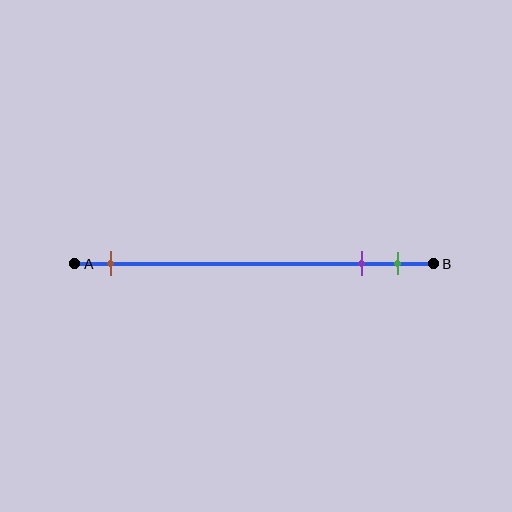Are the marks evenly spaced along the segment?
No, the marks are not evenly spaced.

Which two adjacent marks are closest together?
The purple and green marks are the closest adjacent pair.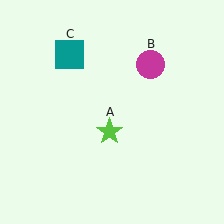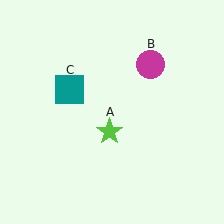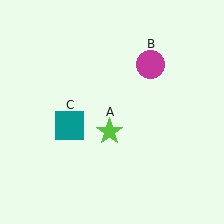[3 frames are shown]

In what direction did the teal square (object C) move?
The teal square (object C) moved down.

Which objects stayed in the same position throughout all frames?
Lime star (object A) and magenta circle (object B) remained stationary.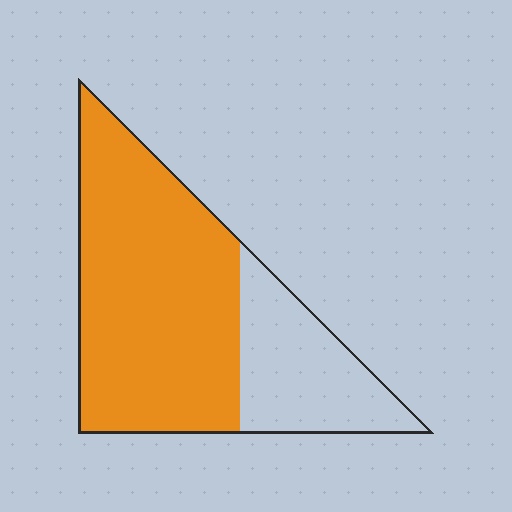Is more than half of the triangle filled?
Yes.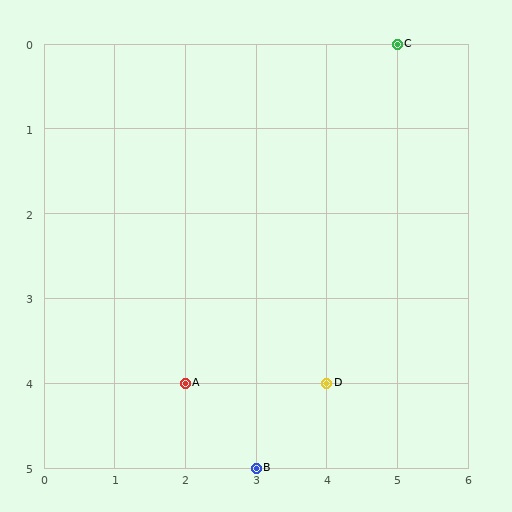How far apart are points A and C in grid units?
Points A and C are 3 columns and 4 rows apart (about 5.0 grid units diagonally).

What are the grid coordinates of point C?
Point C is at grid coordinates (5, 0).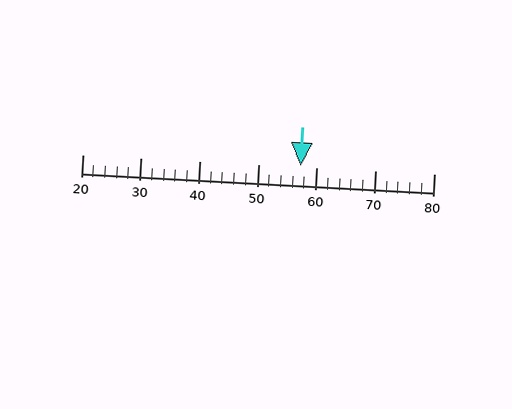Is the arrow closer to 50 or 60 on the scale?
The arrow is closer to 60.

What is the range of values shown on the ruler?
The ruler shows values from 20 to 80.